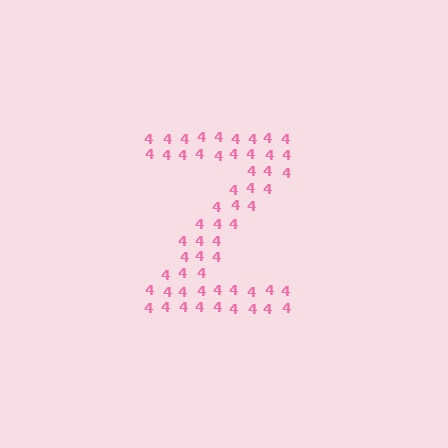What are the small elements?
The small elements are digit 4's.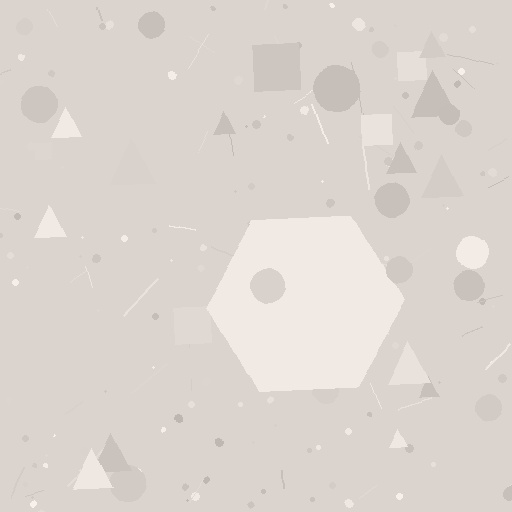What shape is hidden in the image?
A hexagon is hidden in the image.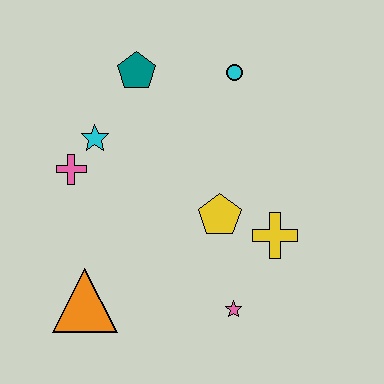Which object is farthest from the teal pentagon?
The pink star is farthest from the teal pentagon.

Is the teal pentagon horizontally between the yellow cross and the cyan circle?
No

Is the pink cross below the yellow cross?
No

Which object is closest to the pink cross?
The cyan star is closest to the pink cross.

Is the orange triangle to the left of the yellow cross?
Yes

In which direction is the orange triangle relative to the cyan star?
The orange triangle is below the cyan star.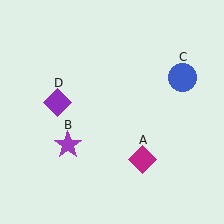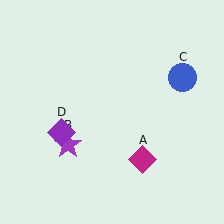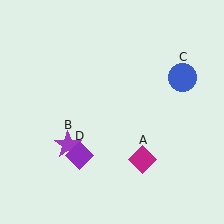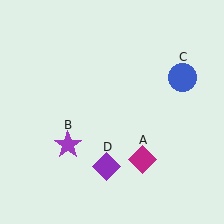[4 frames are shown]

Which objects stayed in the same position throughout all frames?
Magenta diamond (object A) and purple star (object B) and blue circle (object C) remained stationary.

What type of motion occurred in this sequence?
The purple diamond (object D) rotated counterclockwise around the center of the scene.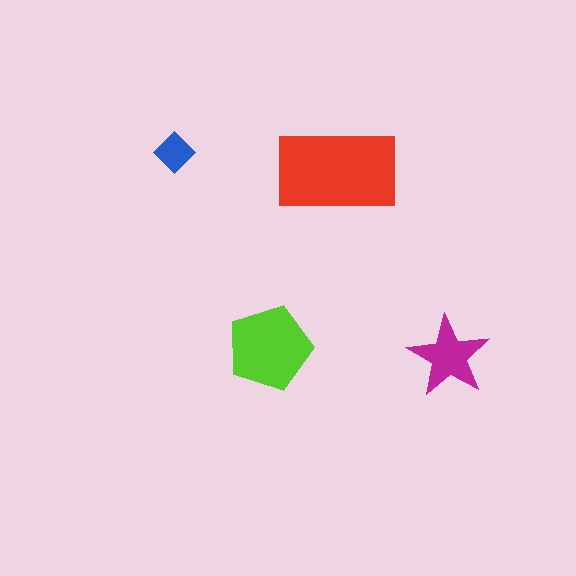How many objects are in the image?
There are 4 objects in the image.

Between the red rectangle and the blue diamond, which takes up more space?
The red rectangle.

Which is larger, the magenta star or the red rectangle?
The red rectangle.